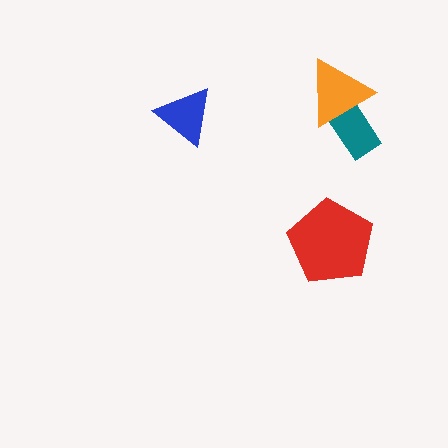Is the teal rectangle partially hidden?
Yes, it is partially covered by another shape.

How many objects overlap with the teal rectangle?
1 object overlaps with the teal rectangle.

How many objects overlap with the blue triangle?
0 objects overlap with the blue triangle.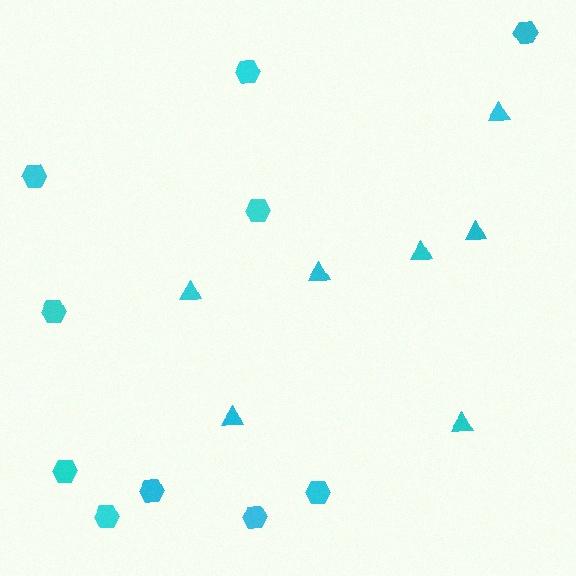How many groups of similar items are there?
There are 2 groups: one group of triangles (7) and one group of hexagons (10).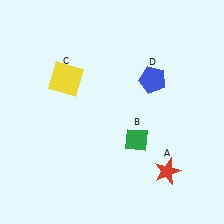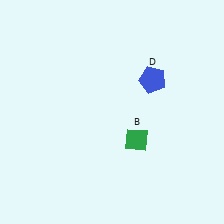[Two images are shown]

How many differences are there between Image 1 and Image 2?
There are 2 differences between the two images.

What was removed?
The yellow square (C), the red star (A) were removed in Image 2.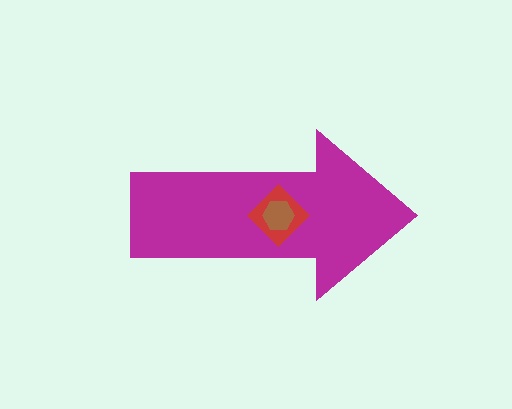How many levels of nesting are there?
3.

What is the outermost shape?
The magenta arrow.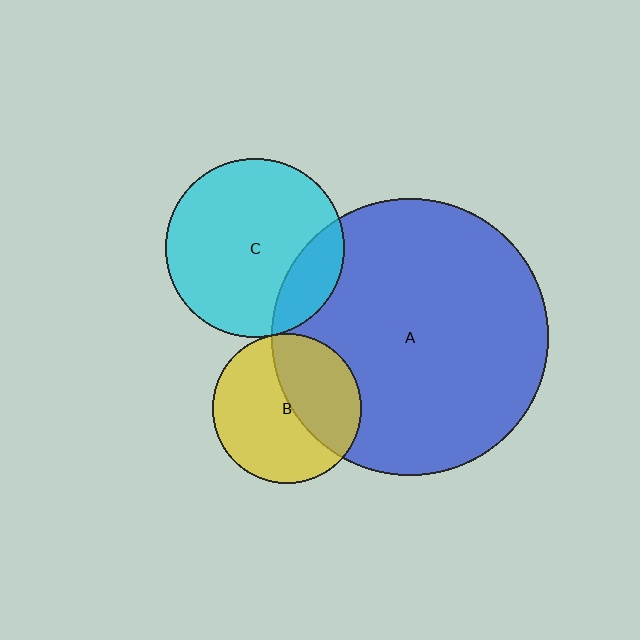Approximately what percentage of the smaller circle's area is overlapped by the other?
Approximately 5%.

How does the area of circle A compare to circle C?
Approximately 2.4 times.